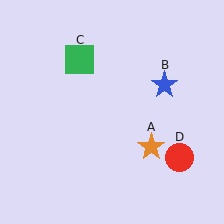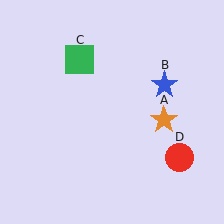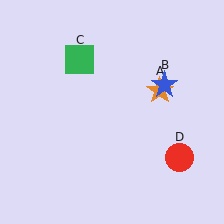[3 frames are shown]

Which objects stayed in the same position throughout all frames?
Blue star (object B) and green square (object C) and red circle (object D) remained stationary.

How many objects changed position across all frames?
1 object changed position: orange star (object A).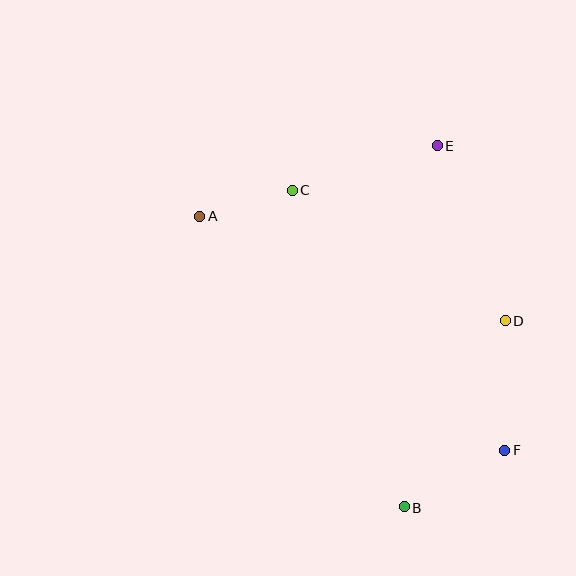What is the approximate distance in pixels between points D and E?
The distance between D and E is approximately 188 pixels.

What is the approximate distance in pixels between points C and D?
The distance between C and D is approximately 249 pixels.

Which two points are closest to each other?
Points A and C are closest to each other.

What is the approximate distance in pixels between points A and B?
The distance between A and B is approximately 356 pixels.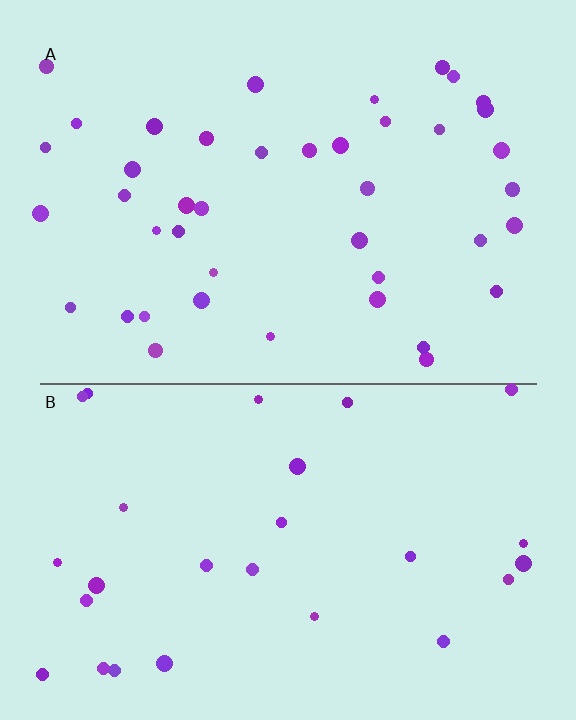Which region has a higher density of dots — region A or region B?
A (the top).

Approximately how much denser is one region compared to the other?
Approximately 1.5× — region A over region B.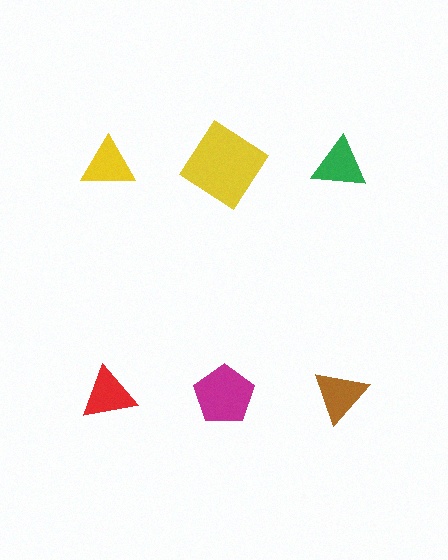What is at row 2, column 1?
A red triangle.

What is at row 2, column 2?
A magenta pentagon.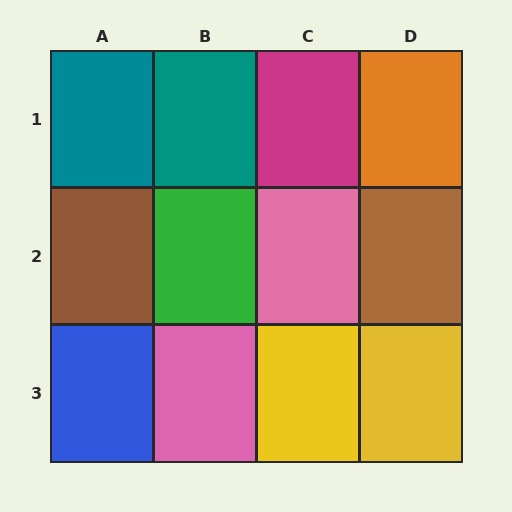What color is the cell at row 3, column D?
Yellow.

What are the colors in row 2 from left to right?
Brown, green, pink, brown.